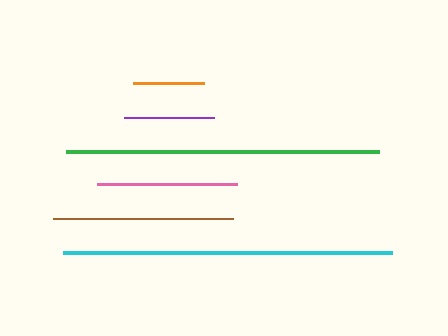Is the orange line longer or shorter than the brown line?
The brown line is longer than the orange line.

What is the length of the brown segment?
The brown segment is approximately 180 pixels long.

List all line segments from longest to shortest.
From longest to shortest: cyan, green, brown, pink, purple, orange.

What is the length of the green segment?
The green segment is approximately 313 pixels long.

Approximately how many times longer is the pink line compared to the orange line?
The pink line is approximately 2.0 times the length of the orange line.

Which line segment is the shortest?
The orange line is the shortest at approximately 72 pixels.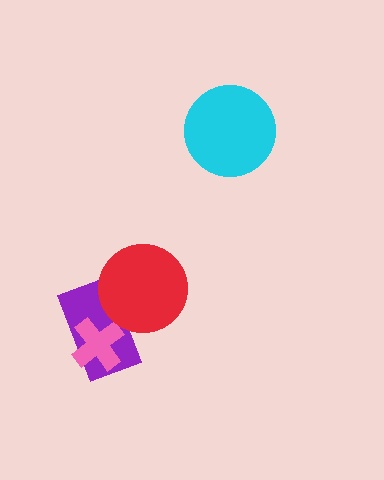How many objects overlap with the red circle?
1 object overlaps with the red circle.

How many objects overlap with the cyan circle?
0 objects overlap with the cyan circle.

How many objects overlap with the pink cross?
1 object overlaps with the pink cross.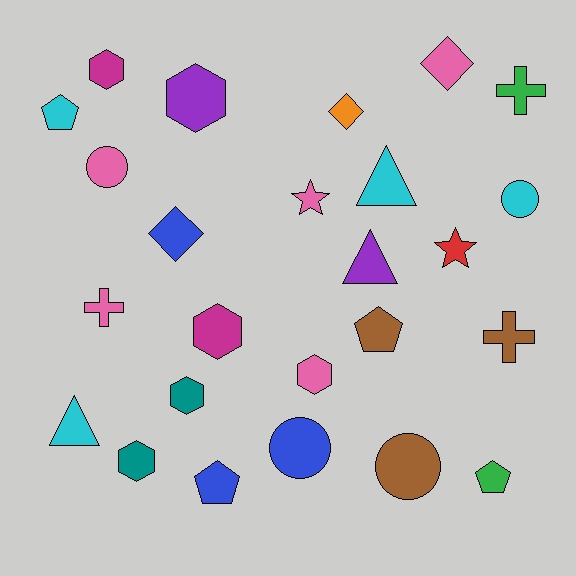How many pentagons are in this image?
There are 4 pentagons.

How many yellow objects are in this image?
There are no yellow objects.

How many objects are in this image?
There are 25 objects.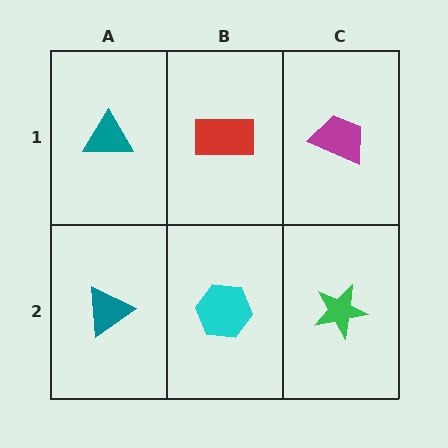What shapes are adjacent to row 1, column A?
A teal triangle (row 2, column A), a red rectangle (row 1, column B).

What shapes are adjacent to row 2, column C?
A magenta trapezoid (row 1, column C), a cyan hexagon (row 2, column B).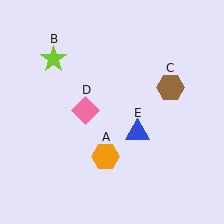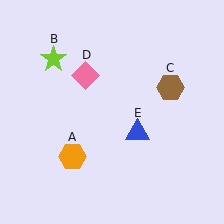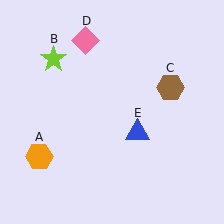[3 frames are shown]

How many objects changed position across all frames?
2 objects changed position: orange hexagon (object A), pink diamond (object D).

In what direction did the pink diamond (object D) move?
The pink diamond (object D) moved up.